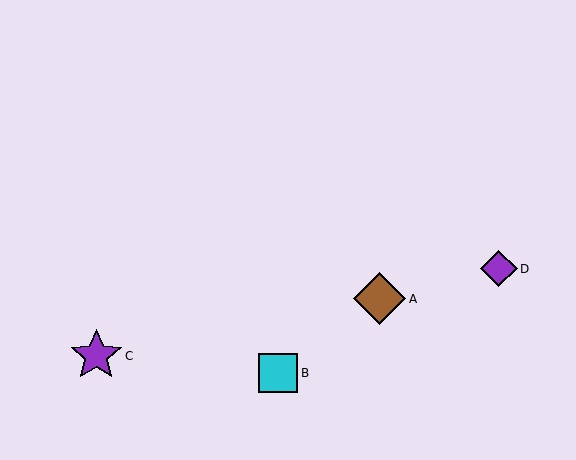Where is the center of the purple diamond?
The center of the purple diamond is at (499, 269).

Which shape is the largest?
The purple star (labeled C) is the largest.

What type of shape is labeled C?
Shape C is a purple star.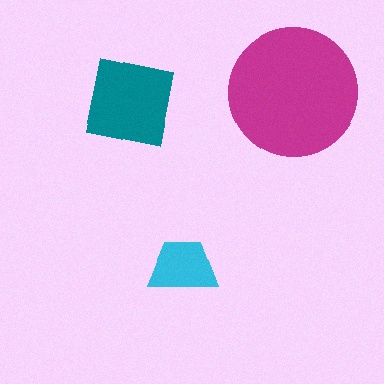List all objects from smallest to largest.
The cyan trapezoid, the teal square, the magenta circle.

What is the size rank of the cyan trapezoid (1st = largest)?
3rd.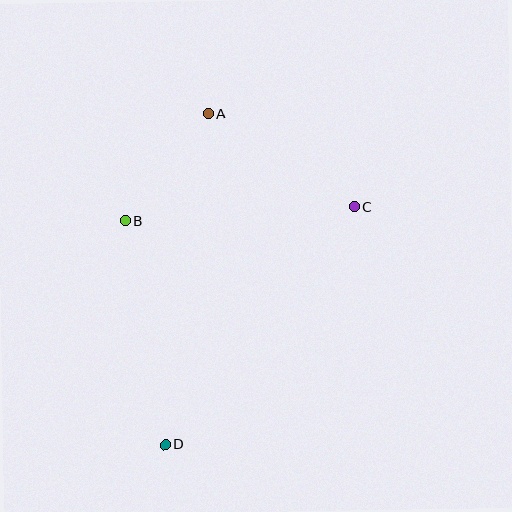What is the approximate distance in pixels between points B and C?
The distance between B and C is approximately 229 pixels.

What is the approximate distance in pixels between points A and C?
The distance between A and C is approximately 174 pixels.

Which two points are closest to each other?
Points A and B are closest to each other.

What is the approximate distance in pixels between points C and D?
The distance between C and D is approximately 304 pixels.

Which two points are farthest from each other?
Points A and D are farthest from each other.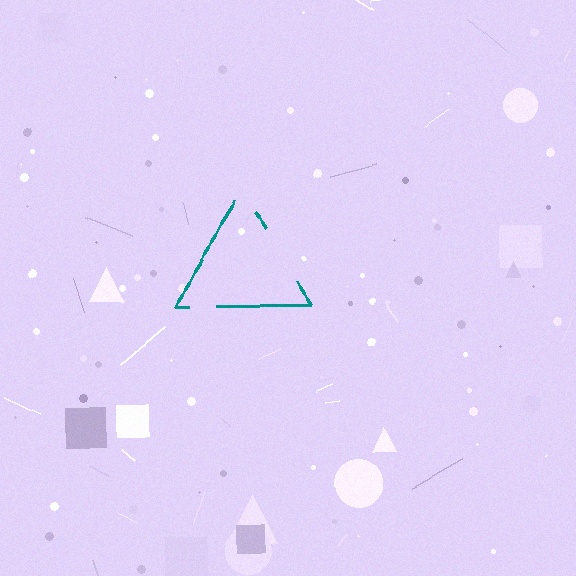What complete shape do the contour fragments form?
The contour fragments form a triangle.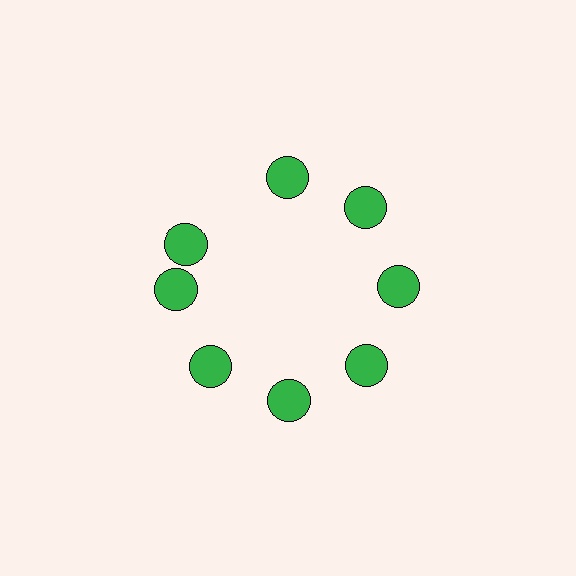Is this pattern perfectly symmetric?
No. The 8 green circles are arranged in a ring, but one element near the 10 o'clock position is rotated out of alignment along the ring, breaking the 8-fold rotational symmetry.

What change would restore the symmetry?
The symmetry would be restored by rotating it back into even spacing with its neighbors so that all 8 circles sit at equal angles and equal distance from the center.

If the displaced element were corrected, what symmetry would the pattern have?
It would have 8-fold rotational symmetry — the pattern would map onto itself every 45 degrees.